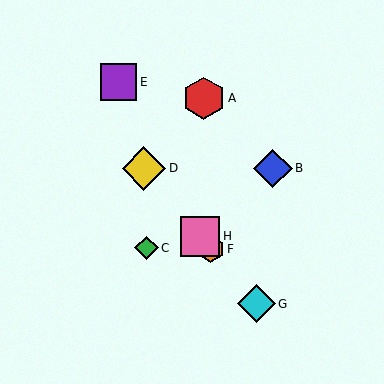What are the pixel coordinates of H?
Object H is at (200, 236).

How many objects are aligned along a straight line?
4 objects (D, F, G, H) are aligned along a straight line.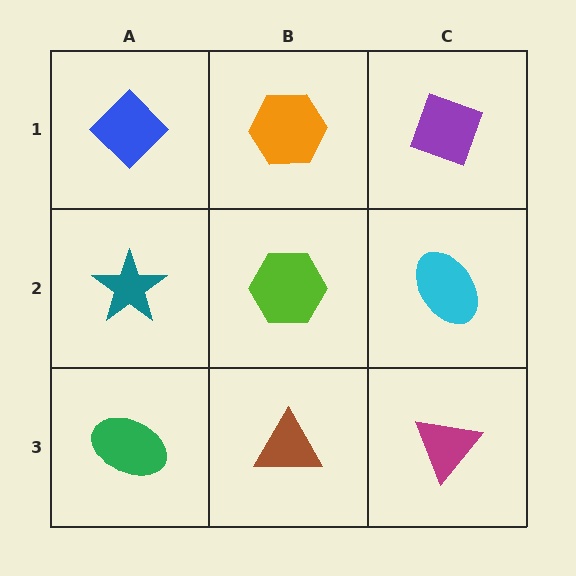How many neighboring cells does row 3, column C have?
2.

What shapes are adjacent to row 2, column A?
A blue diamond (row 1, column A), a green ellipse (row 3, column A), a lime hexagon (row 2, column B).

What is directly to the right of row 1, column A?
An orange hexagon.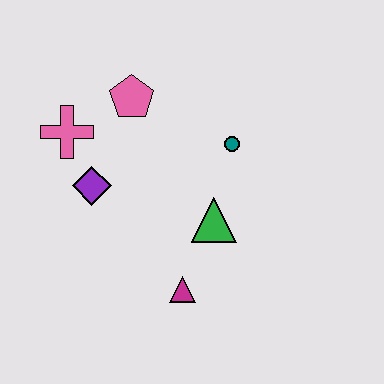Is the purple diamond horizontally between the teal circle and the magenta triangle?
No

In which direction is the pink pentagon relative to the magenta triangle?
The pink pentagon is above the magenta triangle.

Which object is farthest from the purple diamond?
The teal circle is farthest from the purple diamond.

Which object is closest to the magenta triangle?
The green triangle is closest to the magenta triangle.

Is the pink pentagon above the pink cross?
Yes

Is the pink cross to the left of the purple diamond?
Yes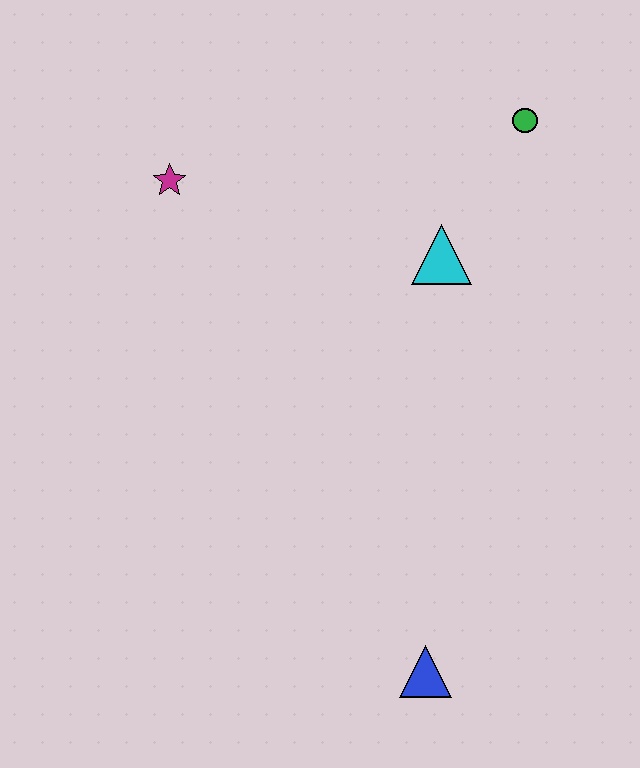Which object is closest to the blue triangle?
The cyan triangle is closest to the blue triangle.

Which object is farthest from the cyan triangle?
The blue triangle is farthest from the cyan triangle.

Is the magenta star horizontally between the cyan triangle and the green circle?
No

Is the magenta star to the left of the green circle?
Yes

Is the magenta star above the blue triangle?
Yes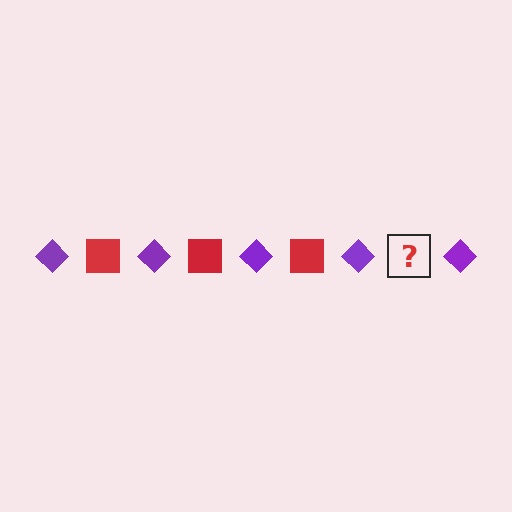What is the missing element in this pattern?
The missing element is a red square.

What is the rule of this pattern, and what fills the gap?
The rule is that the pattern alternates between purple diamond and red square. The gap should be filled with a red square.